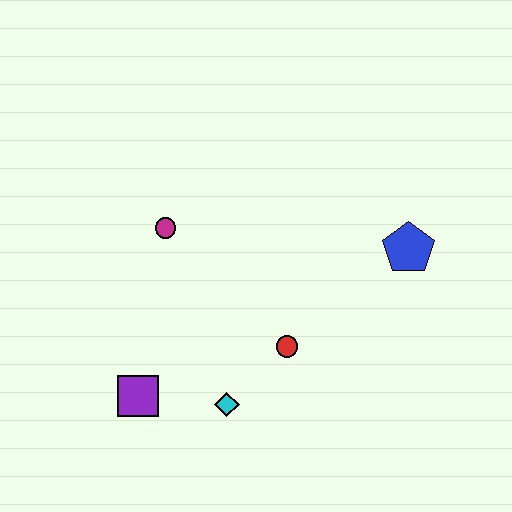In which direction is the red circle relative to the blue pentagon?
The red circle is to the left of the blue pentagon.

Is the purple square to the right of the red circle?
No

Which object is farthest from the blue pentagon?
The purple square is farthest from the blue pentagon.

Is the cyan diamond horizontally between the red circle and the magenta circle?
Yes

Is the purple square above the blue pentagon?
No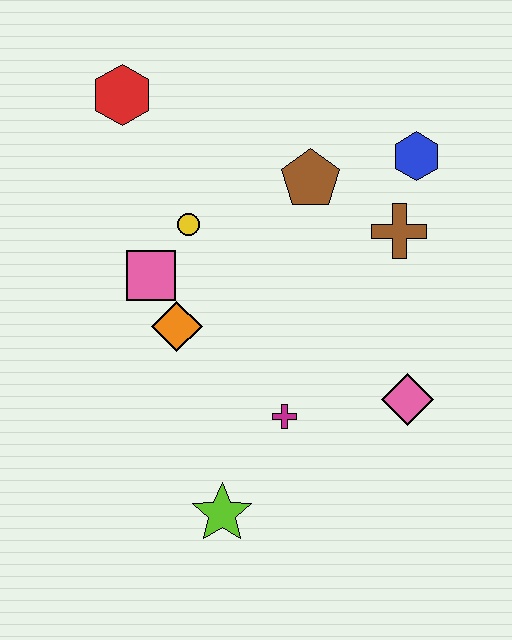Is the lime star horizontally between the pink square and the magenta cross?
Yes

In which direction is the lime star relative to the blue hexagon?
The lime star is below the blue hexagon.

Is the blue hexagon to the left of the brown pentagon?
No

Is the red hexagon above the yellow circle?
Yes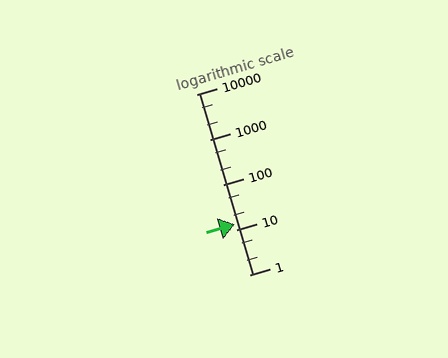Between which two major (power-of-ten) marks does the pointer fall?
The pointer is between 10 and 100.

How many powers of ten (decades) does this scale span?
The scale spans 4 decades, from 1 to 10000.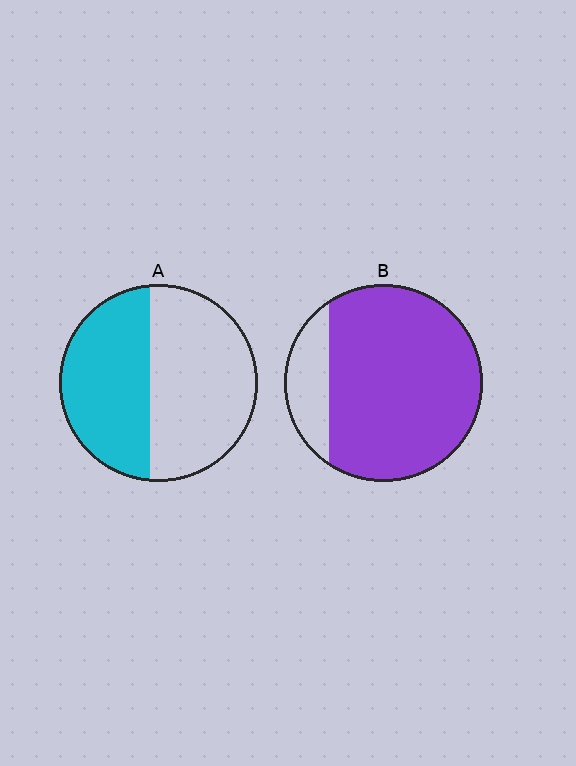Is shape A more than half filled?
No.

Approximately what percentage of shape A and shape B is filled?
A is approximately 45% and B is approximately 85%.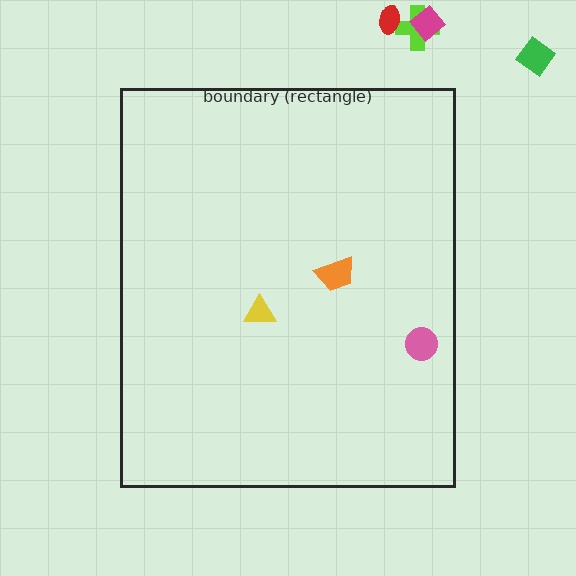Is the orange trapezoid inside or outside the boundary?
Inside.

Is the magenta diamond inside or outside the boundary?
Outside.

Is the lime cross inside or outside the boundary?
Outside.